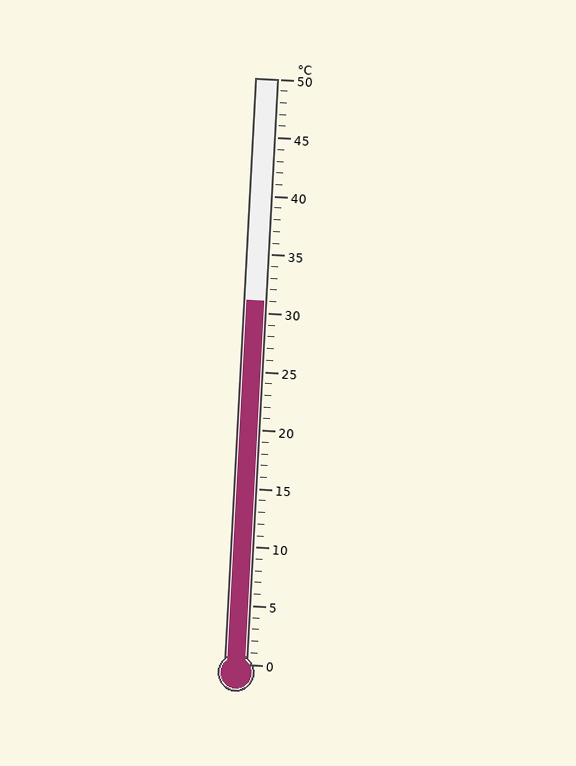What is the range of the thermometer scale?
The thermometer scale ranges from 0°C to 50°C.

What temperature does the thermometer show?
The thermometer shows approximately 31°C.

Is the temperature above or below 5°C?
The temperature is above 5°C.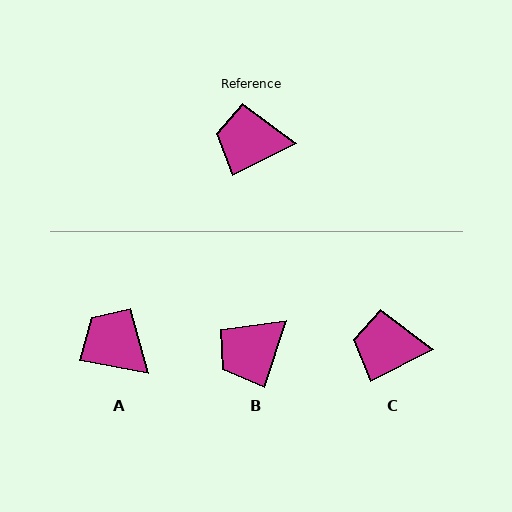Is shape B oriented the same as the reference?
No, it is off by about 45 degrees.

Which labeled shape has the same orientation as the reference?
C.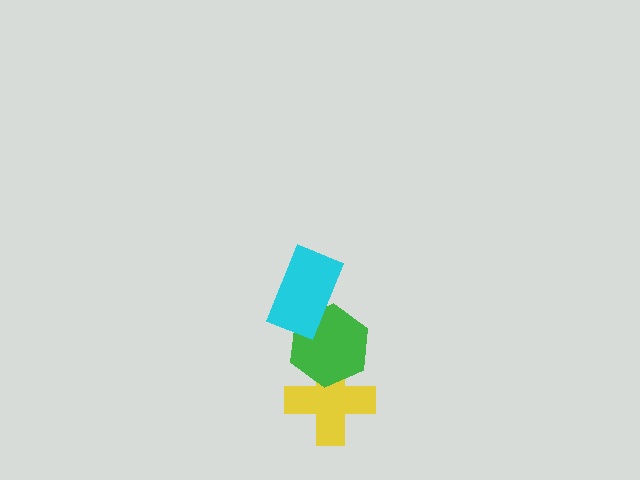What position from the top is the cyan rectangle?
The cyan rectangle is 1st from the top.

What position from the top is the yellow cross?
The yellow cross is 3rd from the top.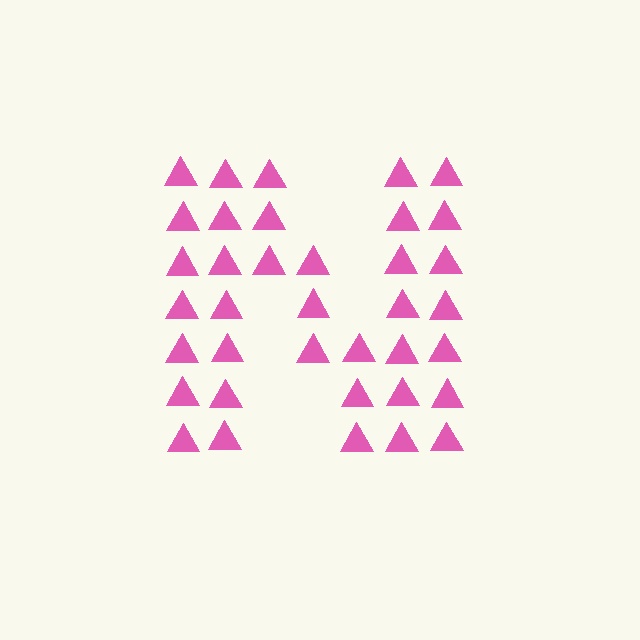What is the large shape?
The large shape is the letter N.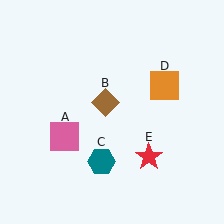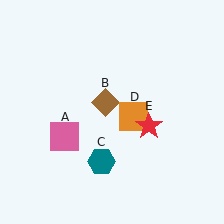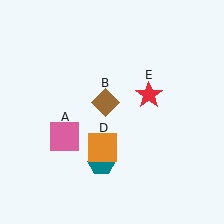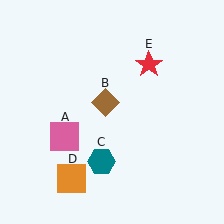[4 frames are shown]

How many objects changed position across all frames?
2 objects changed position: orange square (object D), red star (object E).